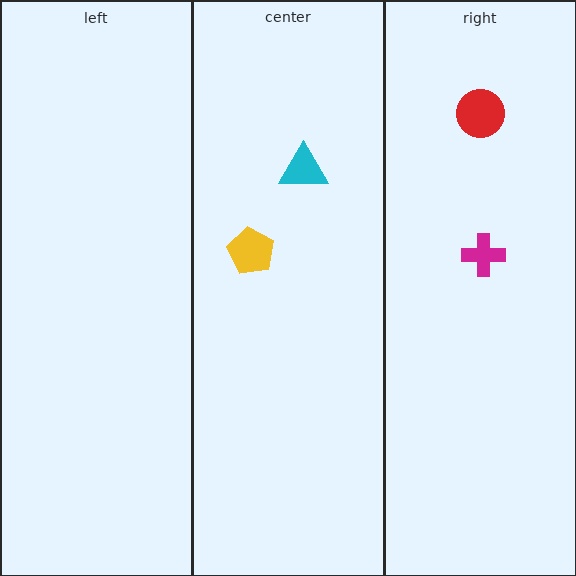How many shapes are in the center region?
2.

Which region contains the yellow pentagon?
The center region.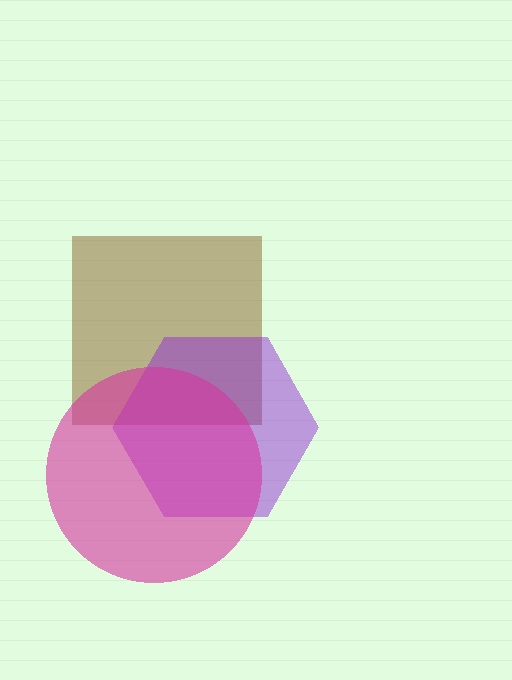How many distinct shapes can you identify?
There are 3 distinct shapes: a brown square, a purple hexagon, a magenta circle.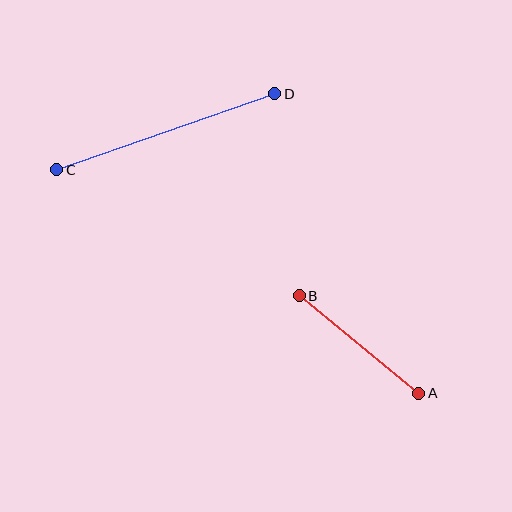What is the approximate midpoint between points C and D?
The midpoint is at approximately (166, 132) pixels.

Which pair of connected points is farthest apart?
Points C and D are farthest apart.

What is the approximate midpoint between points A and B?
The midpoint is at approximately (359, 344) pixels.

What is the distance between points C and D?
The distance is approximately 231 pixels.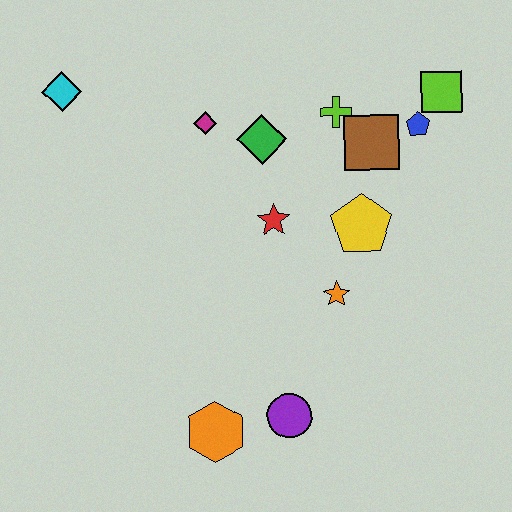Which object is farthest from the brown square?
The orange hexagon is farthest from the brown square.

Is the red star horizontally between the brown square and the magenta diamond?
Yes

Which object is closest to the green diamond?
The magenta diamond is closest to the green diamond.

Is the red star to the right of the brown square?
No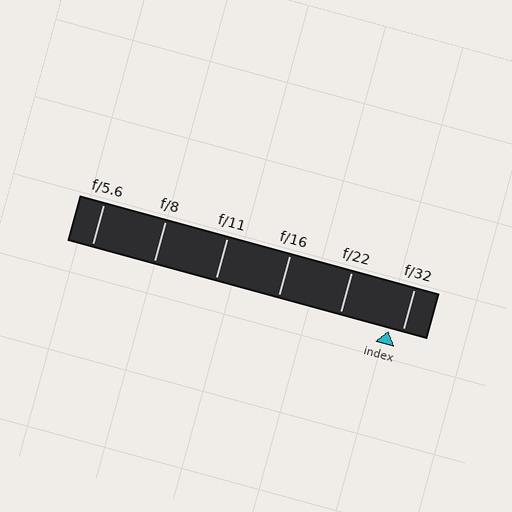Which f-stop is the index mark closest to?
The index mark is closest to f/32.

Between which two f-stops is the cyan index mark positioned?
The index mark is between f/22 and f/32.